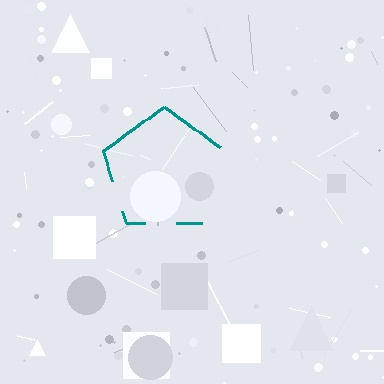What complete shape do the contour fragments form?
The contour fragments form a pentagon.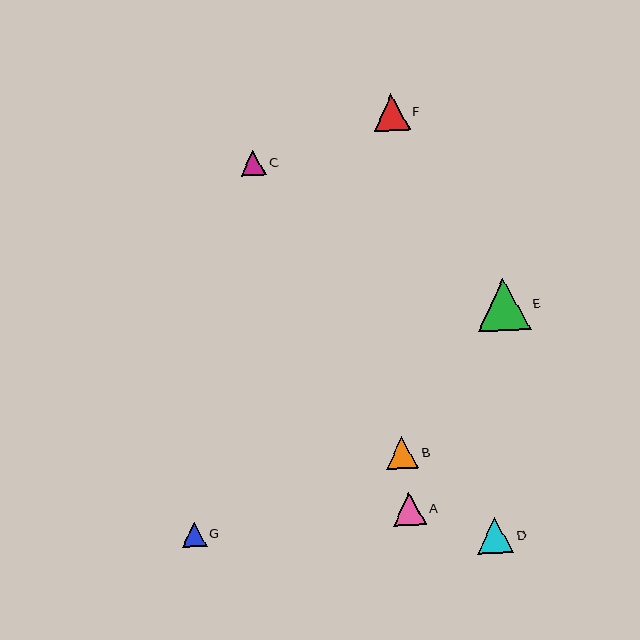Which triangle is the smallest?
Triangle G is the smallest with a size of approximately 24 pixels.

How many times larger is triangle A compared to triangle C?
Triangle A is approximately 1.3 times the size of triangle C.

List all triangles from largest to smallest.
From largest to smallest: E, F, D, A, B, C, G.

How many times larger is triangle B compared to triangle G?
Triangle B is approximately 1.3 times the size of triangle G.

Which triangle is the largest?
Triangle E is the largest with a size of approximately 52 pixels.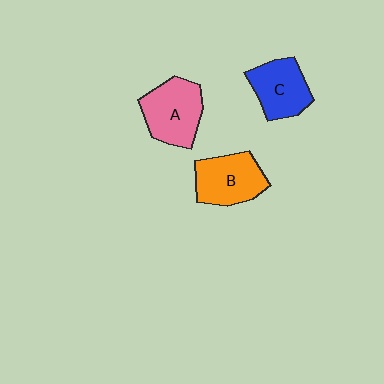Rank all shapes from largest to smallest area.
From largest to smallest: A (pink), B (orange), C (blue).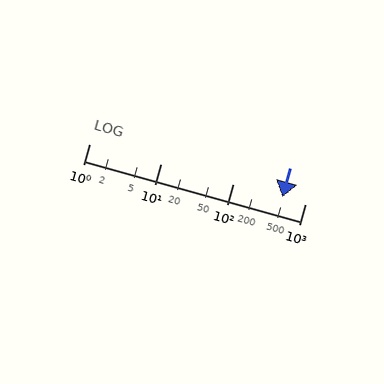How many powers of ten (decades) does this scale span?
The scale spans 3 decades, from 1 to 1000.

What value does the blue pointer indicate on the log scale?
The pointer indicates approximately 480.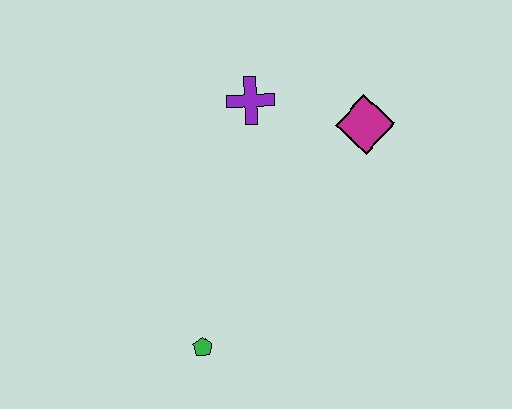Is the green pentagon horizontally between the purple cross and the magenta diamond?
No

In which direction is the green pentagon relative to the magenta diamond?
The green pentagon is below the magenta diamond.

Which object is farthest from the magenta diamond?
The green pentagon is farthest from the magenta diamond.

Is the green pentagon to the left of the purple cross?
Yes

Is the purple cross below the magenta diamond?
No